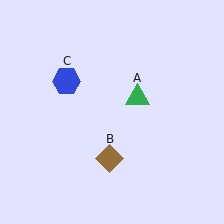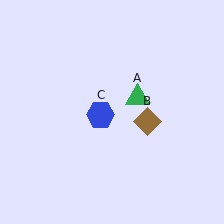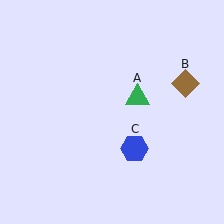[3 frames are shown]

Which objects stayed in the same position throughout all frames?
Green triangle (object A) remained stationary.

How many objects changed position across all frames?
2 objects changed position: brown diamond (object B), blue hexagon (object C).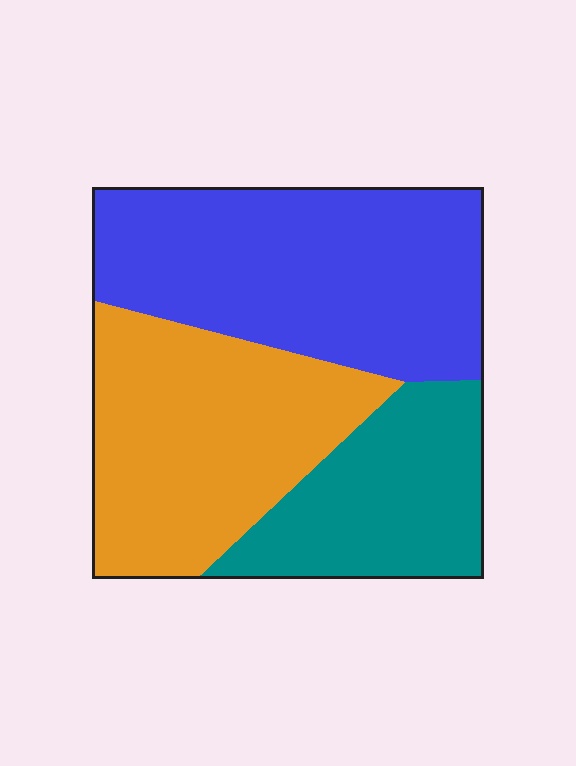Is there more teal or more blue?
Blue.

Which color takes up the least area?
Teal, at roughly 25%.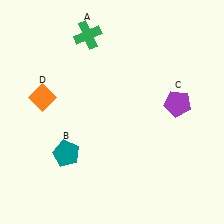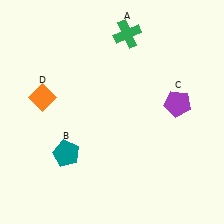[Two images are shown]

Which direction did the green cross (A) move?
The green cross (A) moved right.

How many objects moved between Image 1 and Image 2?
1 object moved between the two images.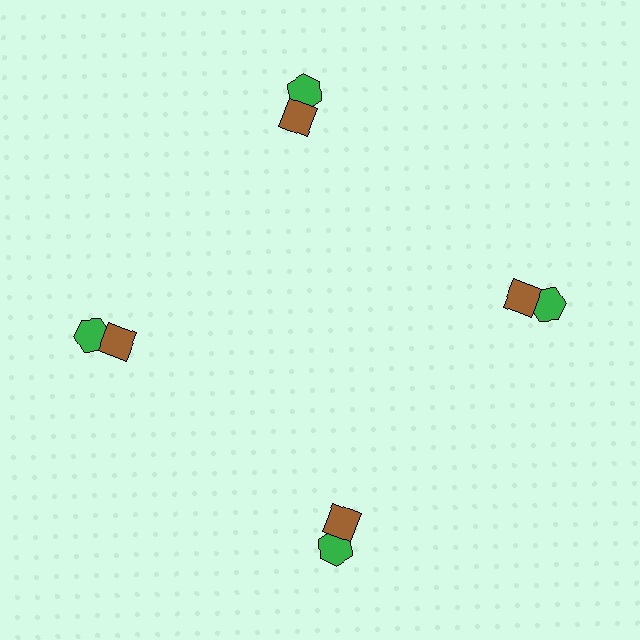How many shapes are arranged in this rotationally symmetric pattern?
There are 8 shapes, arranged in 4 groups of 2.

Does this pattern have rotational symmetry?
Yes, this pattern has 4-fold rotational symmetry. It looks the same after rotating 90 degrees around the center.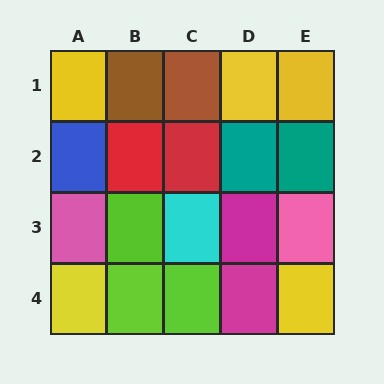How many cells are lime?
3 cells are lime.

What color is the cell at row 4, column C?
Lime.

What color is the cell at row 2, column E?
Teal.